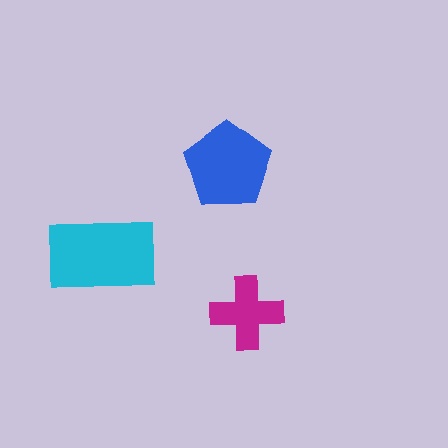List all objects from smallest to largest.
The magenta cross, the blue pentagon, the cyan rectangle.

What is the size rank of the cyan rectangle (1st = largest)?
1st.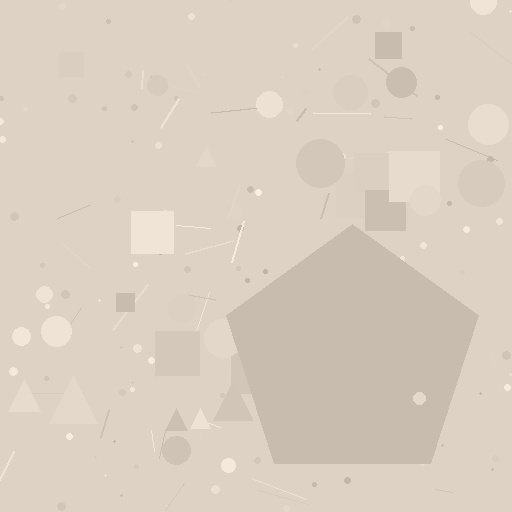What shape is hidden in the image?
A pentagon is hidden in the image.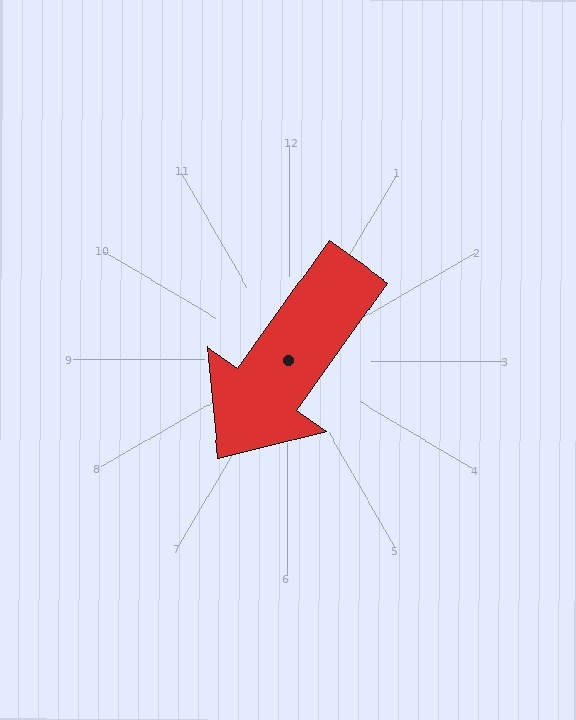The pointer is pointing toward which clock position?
Roughly 7 o'clock.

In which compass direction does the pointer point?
Southwest.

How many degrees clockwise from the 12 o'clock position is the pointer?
Approximately 215 degrees.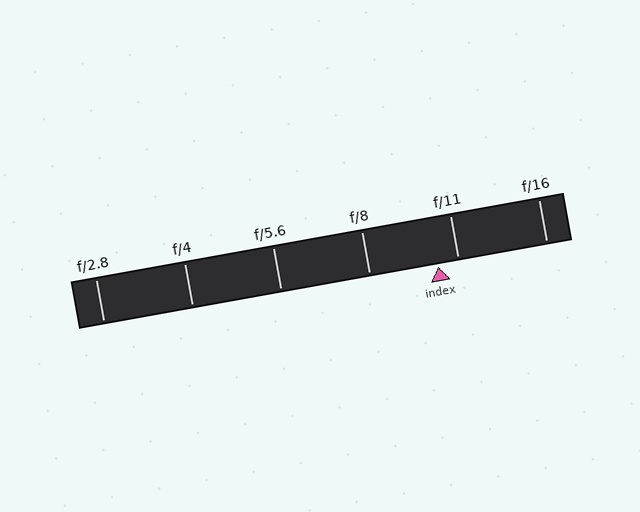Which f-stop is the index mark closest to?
The index mark is closest to f/11.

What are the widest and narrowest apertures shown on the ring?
The widest aperture shown is f/2.8 and the narrowest is f/16.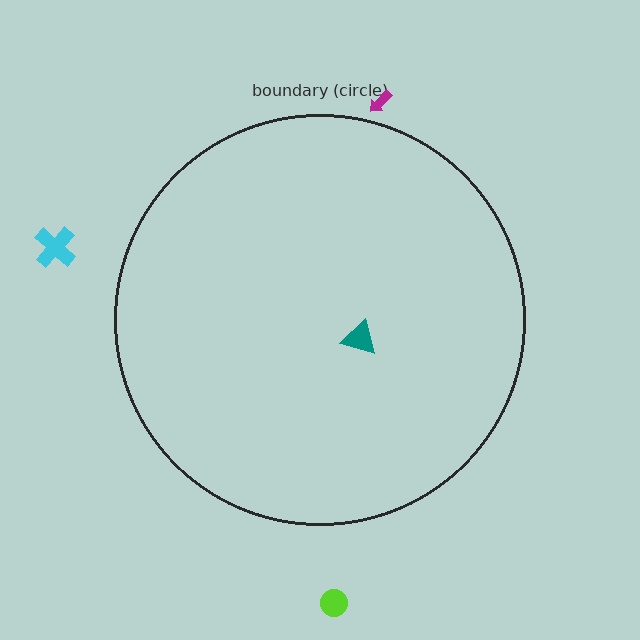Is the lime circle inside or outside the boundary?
Outside.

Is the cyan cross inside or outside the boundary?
Outside.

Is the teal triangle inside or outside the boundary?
Inside.